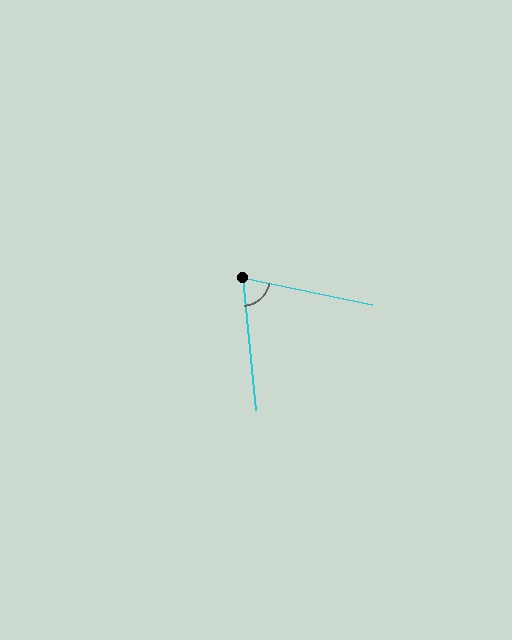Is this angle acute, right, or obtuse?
It is acute.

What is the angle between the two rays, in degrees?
Approximately 72 degrees.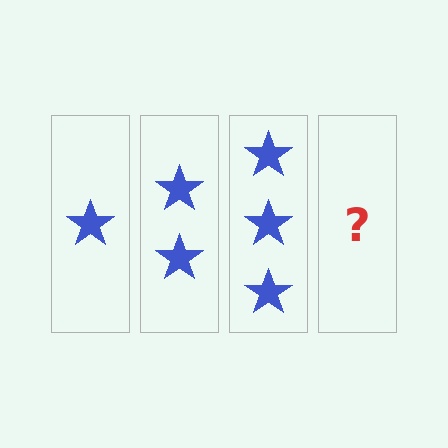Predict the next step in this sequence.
The next step is 4 stars.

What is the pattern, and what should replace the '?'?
The pattern is that each step adds one more star. The '?' should be 4 stars.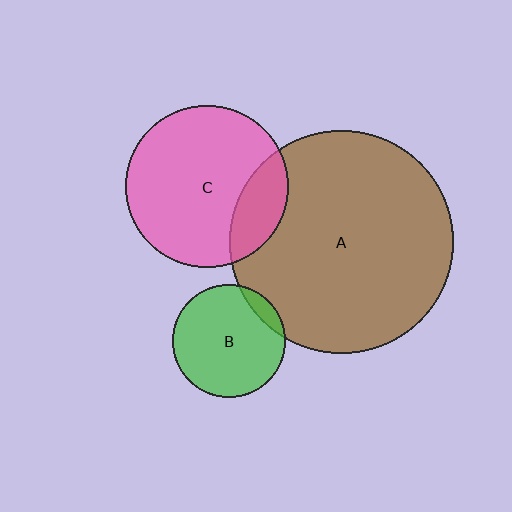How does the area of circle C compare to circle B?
Approximately 2.1 times.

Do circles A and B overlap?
Yes.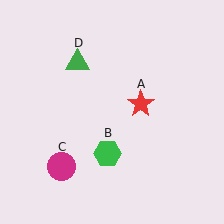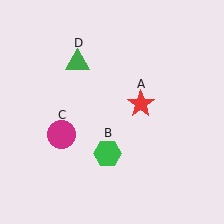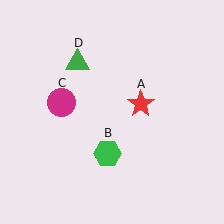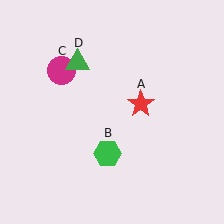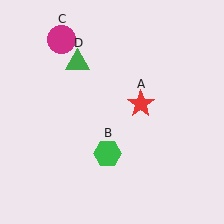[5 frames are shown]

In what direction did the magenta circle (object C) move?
The magenta circle (object C) moved up.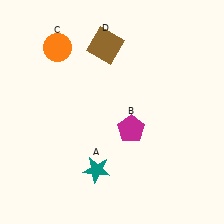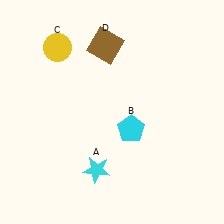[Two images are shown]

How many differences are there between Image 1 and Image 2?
There are 3 differences between the two images.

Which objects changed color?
A changed from teal to cyan. B changed from magenta to cyan. C changed from orange to yellow.